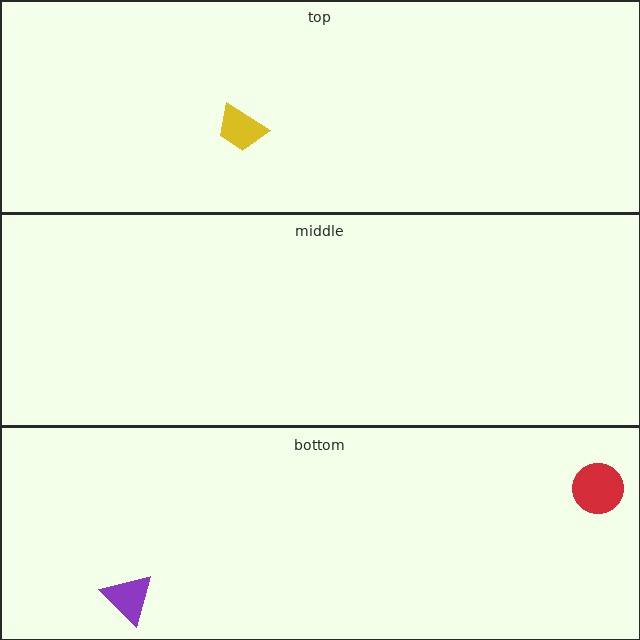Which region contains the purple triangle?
The bottom region.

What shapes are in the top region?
The yellow trapezoid.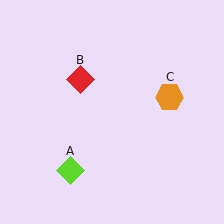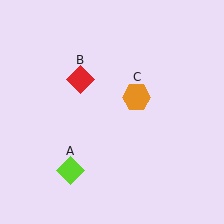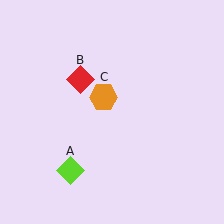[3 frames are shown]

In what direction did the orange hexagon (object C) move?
The orange hexagon (object C) moved left.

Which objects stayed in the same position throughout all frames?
Lime diamond (object A) and red diamond (object B) remained stationary.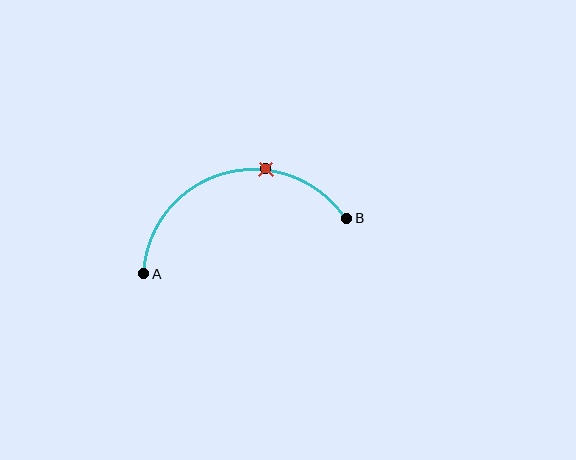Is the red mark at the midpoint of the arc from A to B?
No. The red mark lies on the arc but is closer to endpoint B. The arc midpoint would be at the point on the curve equidistant along the arc from both A and B.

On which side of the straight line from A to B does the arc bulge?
The arc bulges above the straight line connecting A and B.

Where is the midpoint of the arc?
The arc midpoint is the point on the curve farthest from the straight line joining A and B. It sits above that line.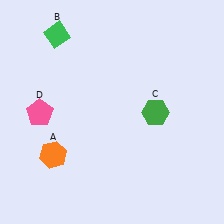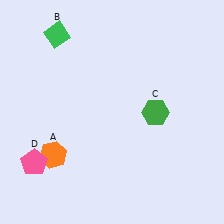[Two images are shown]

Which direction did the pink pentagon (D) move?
The pink pentagon (D) moved down.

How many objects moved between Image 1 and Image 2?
1 object moved between the two images.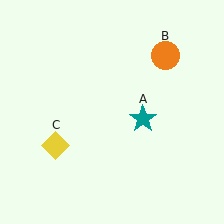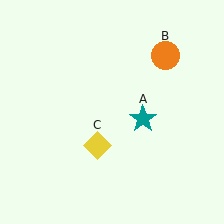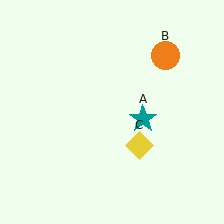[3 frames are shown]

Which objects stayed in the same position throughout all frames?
Teal star (object A) and orange circle (object B) remained stationary.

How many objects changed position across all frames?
1 object changed position: yellow diamond (object C).